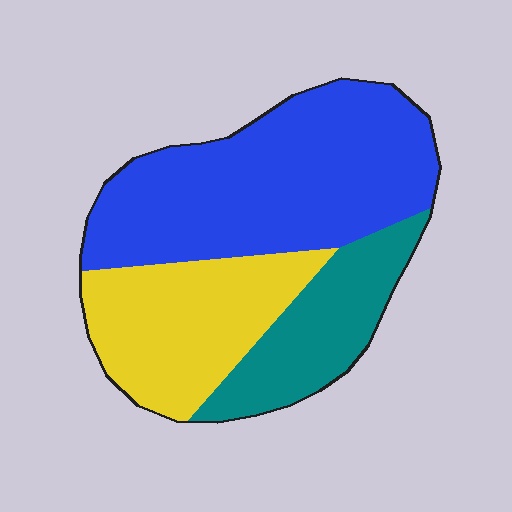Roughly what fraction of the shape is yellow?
Yellow covers 29% of the shape.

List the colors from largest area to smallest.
From largest to smallest: blue, yellow, teal.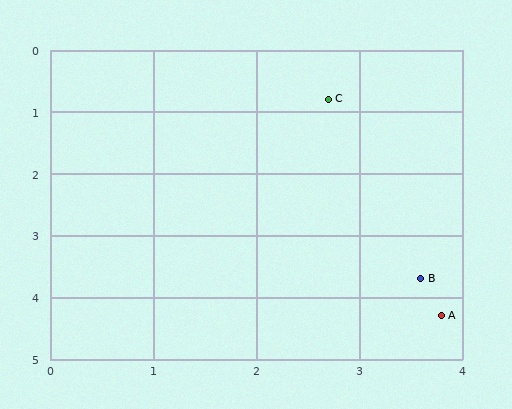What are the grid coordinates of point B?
Point B is at approximately (3.6, 3.7).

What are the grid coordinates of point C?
Point C is at approximately (2.7, 0.8).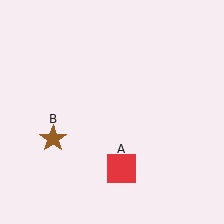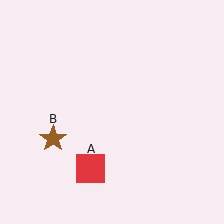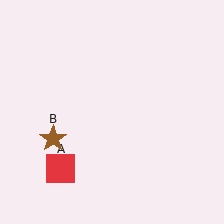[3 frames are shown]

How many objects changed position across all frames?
1 object changed position: red square (object A).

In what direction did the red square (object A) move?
The red square (object A) moved left.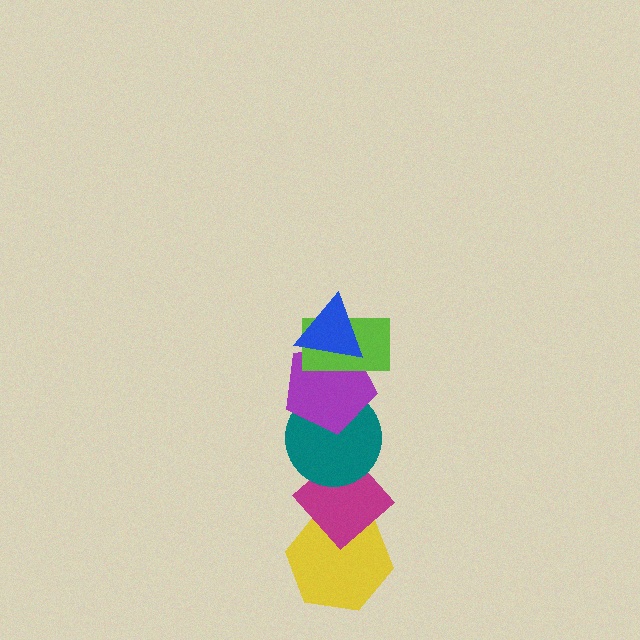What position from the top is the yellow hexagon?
The yellow hexagon is 6th from the top.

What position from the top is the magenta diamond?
The magenta diamond is 5th from the top.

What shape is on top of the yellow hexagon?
The magenta diamond is on top of the yellow hexagon.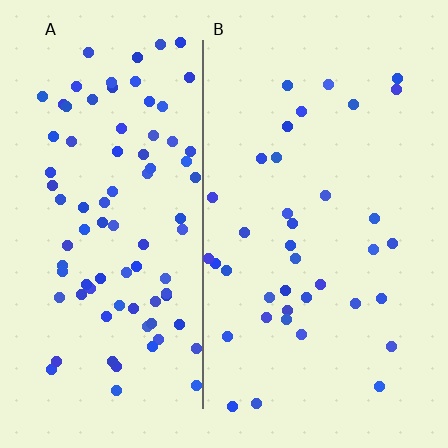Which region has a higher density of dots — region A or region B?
A (the left).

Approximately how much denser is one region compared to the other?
Approximately 2.3× — region A over region B.